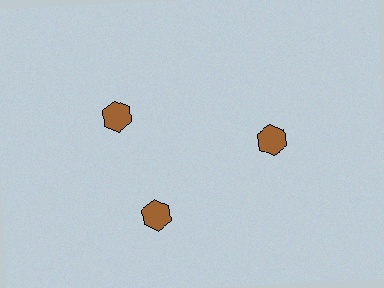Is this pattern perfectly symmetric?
No. The 3 brown hexagons are arranged in a ring, but one element near the 11 o'clock position is rotated out of alignment along the ring, breaking the 3-fold rotational symmetry.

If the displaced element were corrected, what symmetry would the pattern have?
It would have 3-fold rotational symmetry — the pattern would map onto itself every 120 degrees.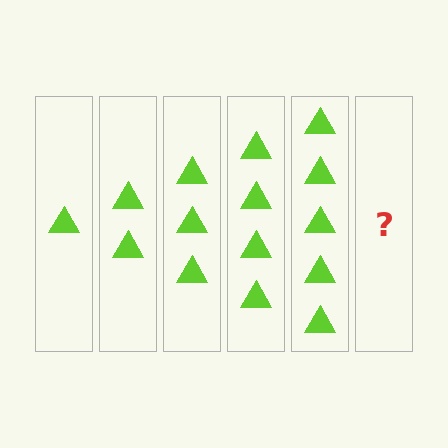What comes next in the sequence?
The next element should be 6 triangles.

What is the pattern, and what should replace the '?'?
The pattern is that each step adds one more triangle. The '?' should be 6 triangles.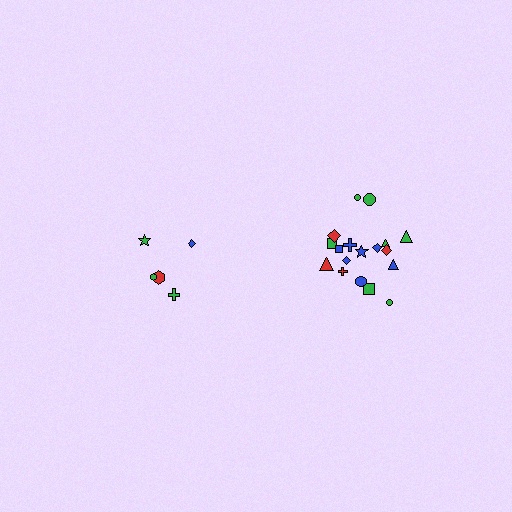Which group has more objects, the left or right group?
The right group.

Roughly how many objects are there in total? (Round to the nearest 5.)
Roughly 25 objects in total.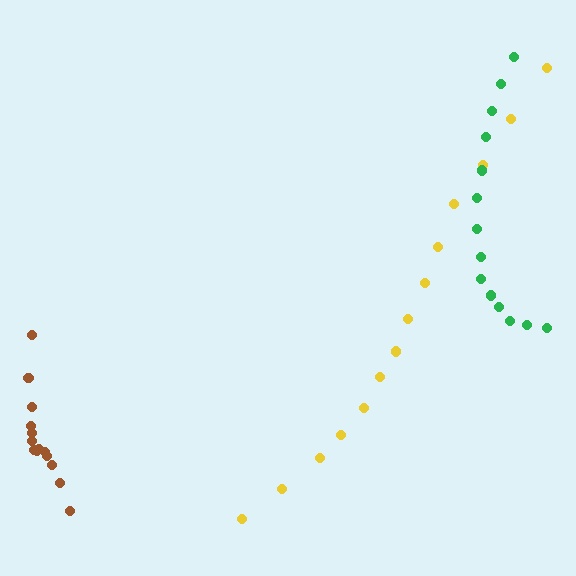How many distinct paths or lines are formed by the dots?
There are 3 distinct paths.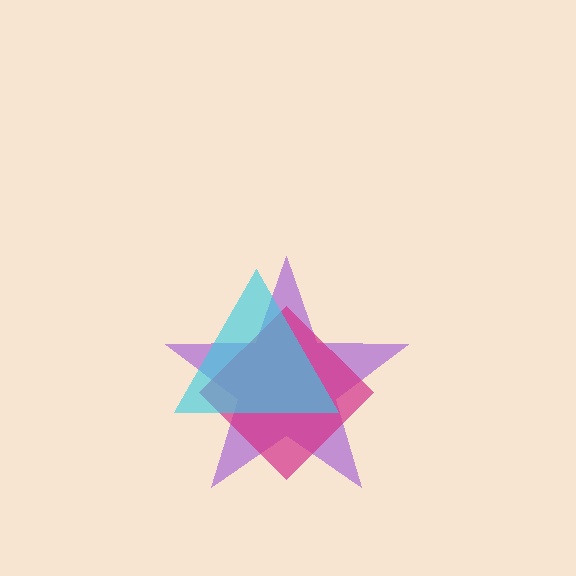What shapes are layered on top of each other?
The layered shapes are: a purple star, a magenta diamond, a cyan triangle.